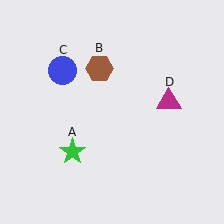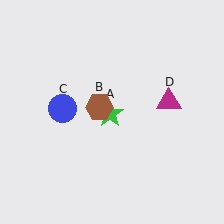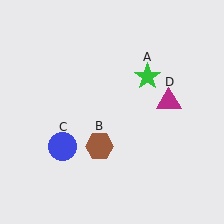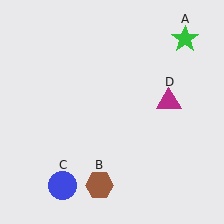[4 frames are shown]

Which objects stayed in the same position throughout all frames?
Magenta triangle (object D) remained stationary.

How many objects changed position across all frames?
3 objects changed position: green star (object A), brown hexagon (object B), blue circle (object C).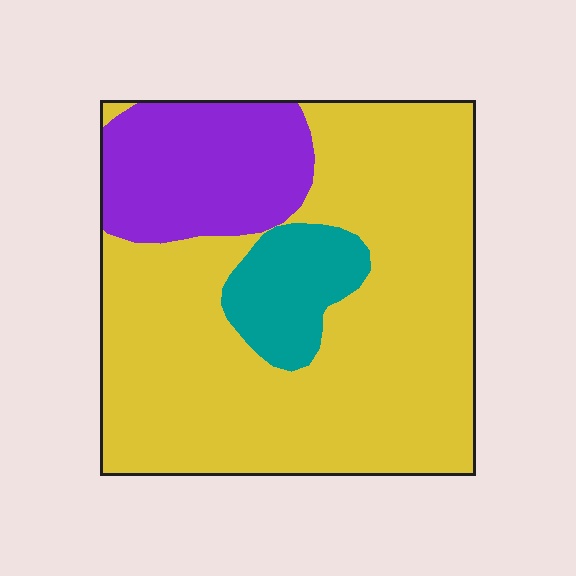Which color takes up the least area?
Teal, at roughly 10%.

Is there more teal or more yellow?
Yellow.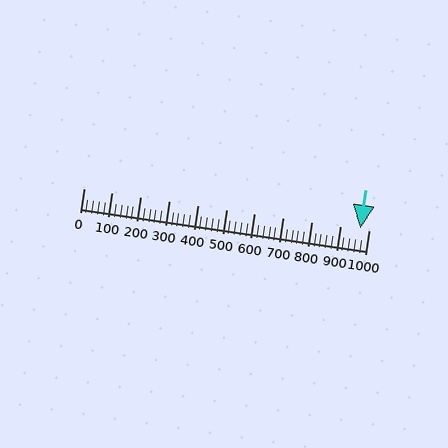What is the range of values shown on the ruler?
The ruler shows values from 0 to 1000.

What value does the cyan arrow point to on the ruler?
The cyan arrow points to approximately 972.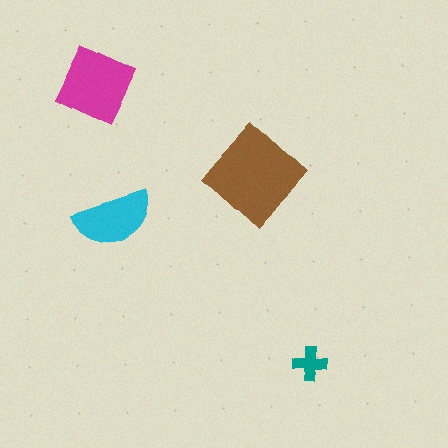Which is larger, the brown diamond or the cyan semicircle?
The brown diamond.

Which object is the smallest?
The teal cross.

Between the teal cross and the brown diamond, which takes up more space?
The brown diamond.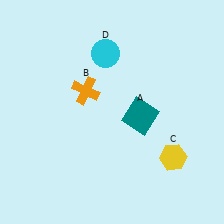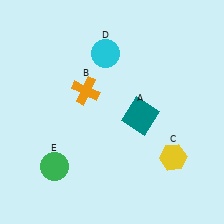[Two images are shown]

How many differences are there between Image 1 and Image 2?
There is 1 difference between the two images.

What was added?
A green circle (E) was added in Image 2.